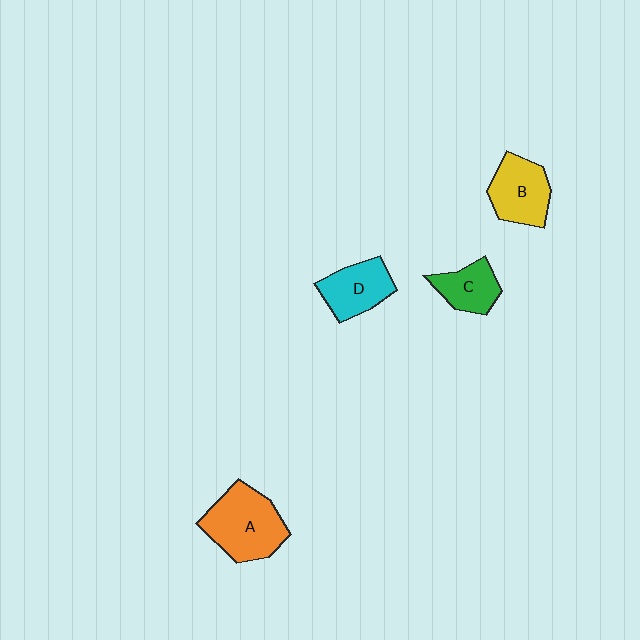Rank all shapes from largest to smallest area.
From largest to smallest: A (orange), B (yellow), D (cyan), C (green).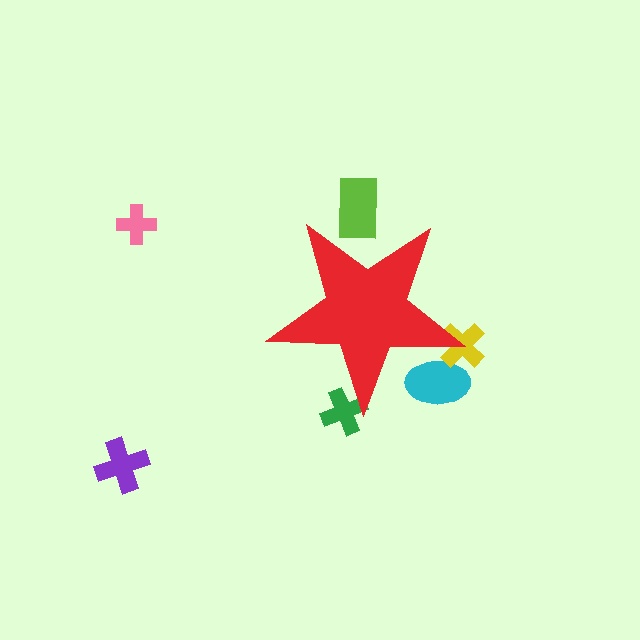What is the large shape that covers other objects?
A red star.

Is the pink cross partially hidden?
No, the pink cross is fully visible.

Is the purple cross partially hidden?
No, the purple cross is fully visible.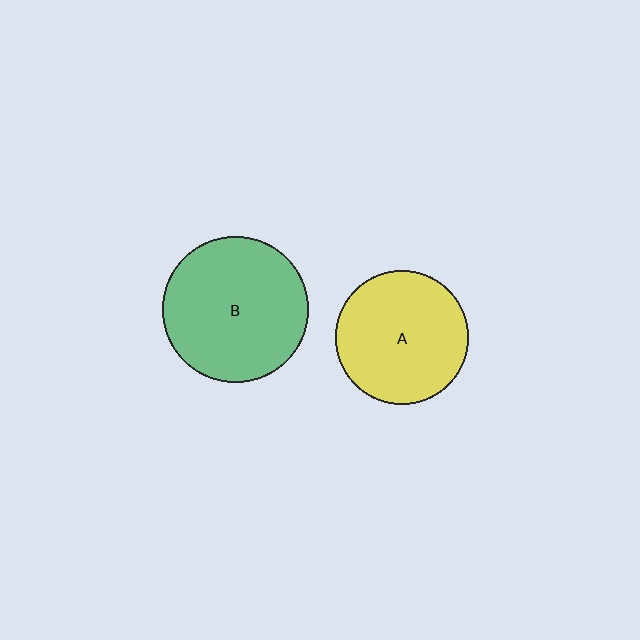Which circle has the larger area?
Circle B (green).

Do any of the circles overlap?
No, none of the circles overlap.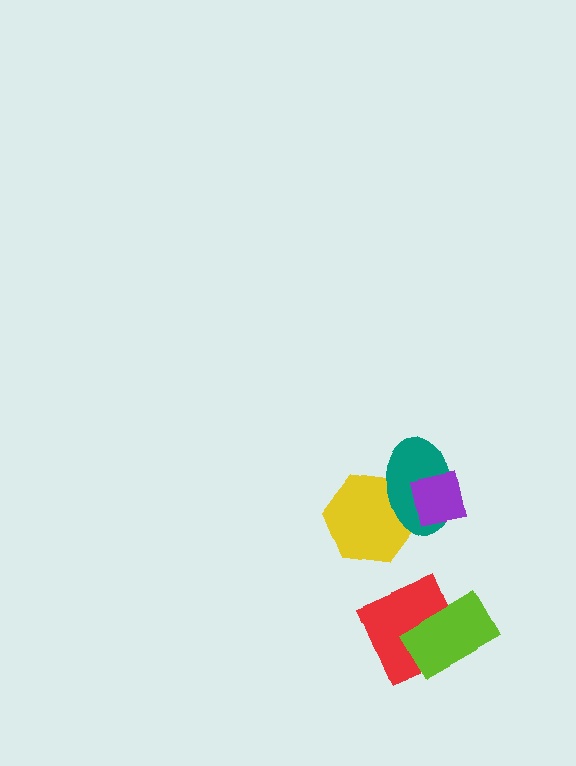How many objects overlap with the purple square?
2 objects overlap with the purple square.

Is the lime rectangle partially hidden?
No, no other shape covers it.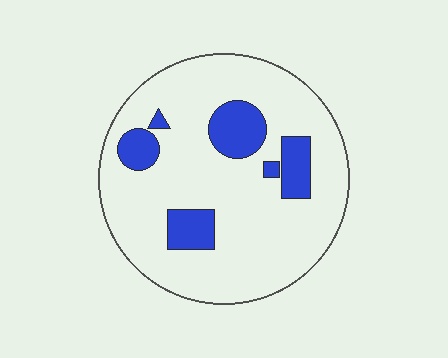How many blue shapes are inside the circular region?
6.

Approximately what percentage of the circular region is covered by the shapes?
Approximately 15%.